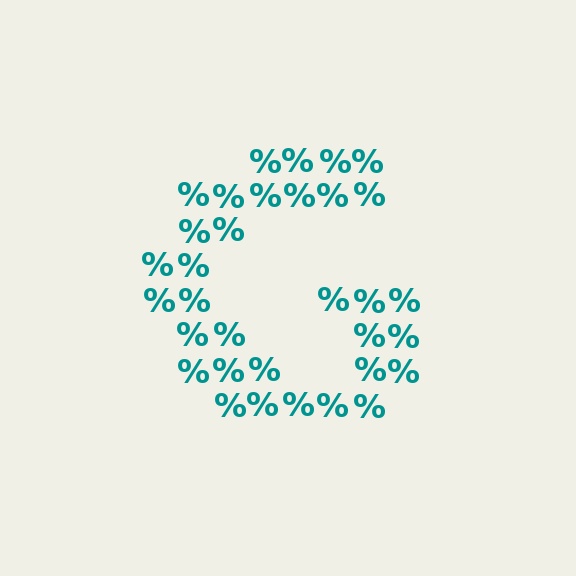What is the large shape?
The large shape is the letter G.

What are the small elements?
The small elements are percent signs.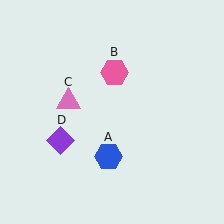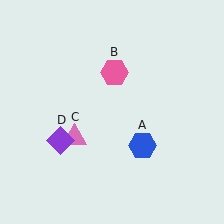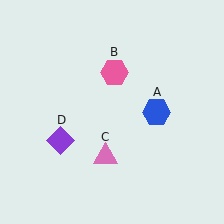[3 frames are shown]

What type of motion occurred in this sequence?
The blue hexagon (object A), pink triangle (object C) rotated counterclockwise around the center of the scene.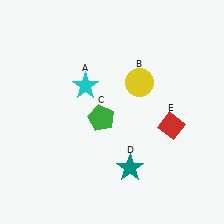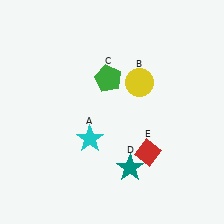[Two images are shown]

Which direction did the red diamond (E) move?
The red diamond (E) moved down.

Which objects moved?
The objects that moved are: the cyan star (A), the green pentagon (C), the red diamond (E).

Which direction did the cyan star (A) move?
The cyan star (A) moved down.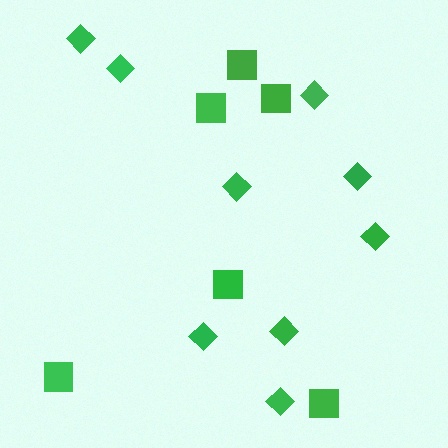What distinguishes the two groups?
There are 2 groups: one group of diamonds (9) and one group of squares (6).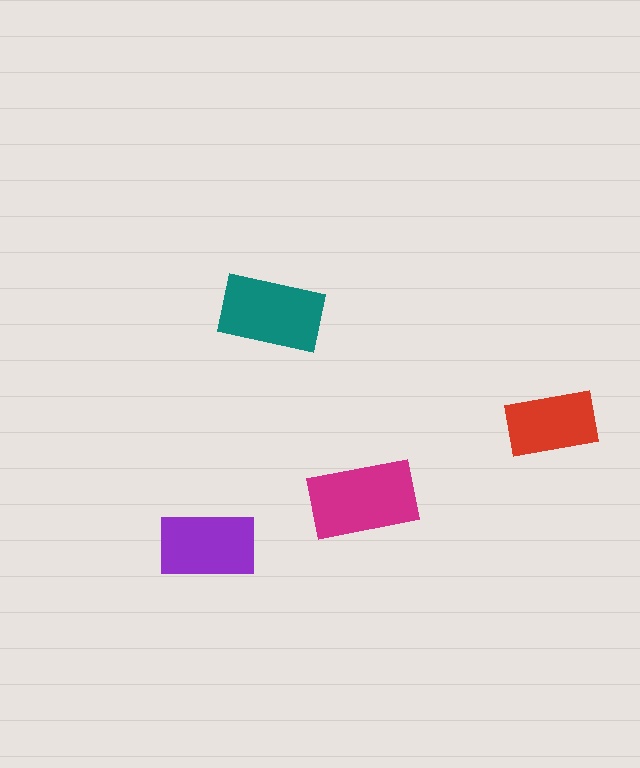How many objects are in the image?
There are 4 objects in the image.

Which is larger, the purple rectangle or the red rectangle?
The purple one.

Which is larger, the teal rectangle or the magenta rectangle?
The magenta one.